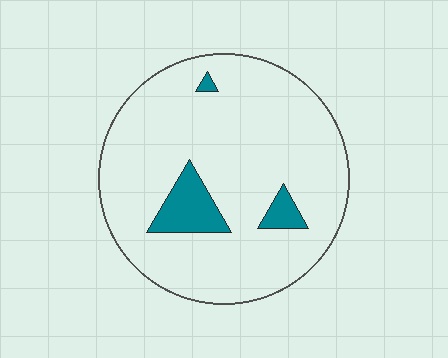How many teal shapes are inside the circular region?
3.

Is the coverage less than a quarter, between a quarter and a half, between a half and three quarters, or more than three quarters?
Less than a quarter.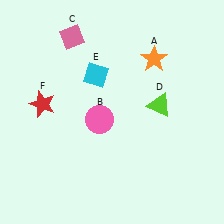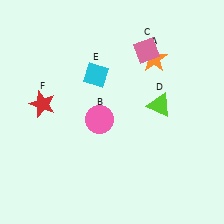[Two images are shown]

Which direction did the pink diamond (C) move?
The pink diamond (C) moved right.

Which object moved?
The pink diamond (C) moved right.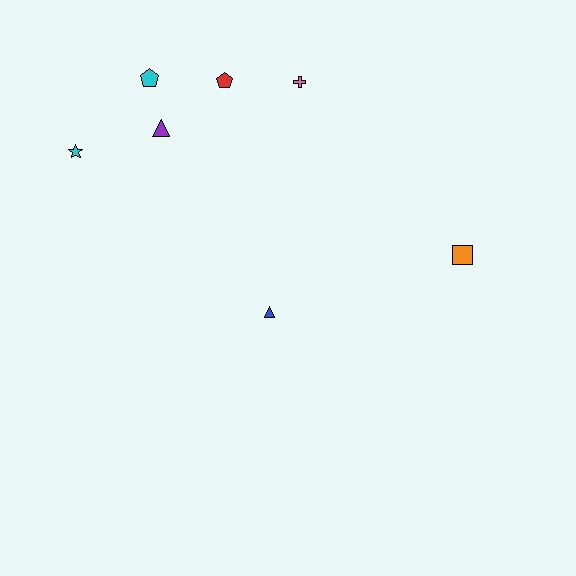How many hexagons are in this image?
There are no hexagons.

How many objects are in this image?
There are 7 objects.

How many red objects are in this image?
There is 1 red object.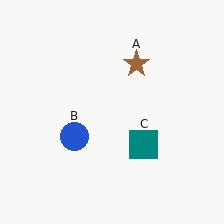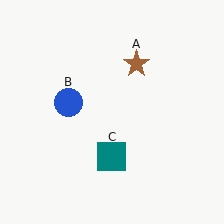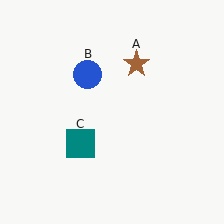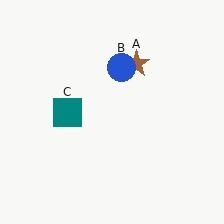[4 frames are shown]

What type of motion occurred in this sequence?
The blue circle (object B), teal square (object C) rotated clockwise around the center of the scene.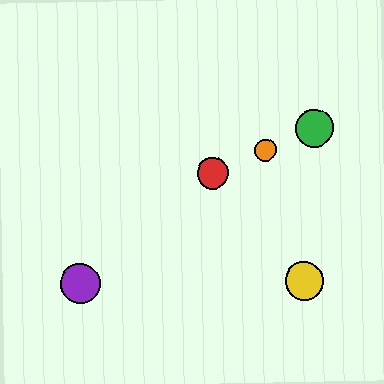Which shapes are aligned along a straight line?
The red circle, the blue star, the green circle, the orange circle are aligned along a straight line.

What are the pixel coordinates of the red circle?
The red circle is at (213, 173).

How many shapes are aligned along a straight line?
4 shapes (the red circle, the blue star, the green circle, the orange circle) are aligned along a straight line.